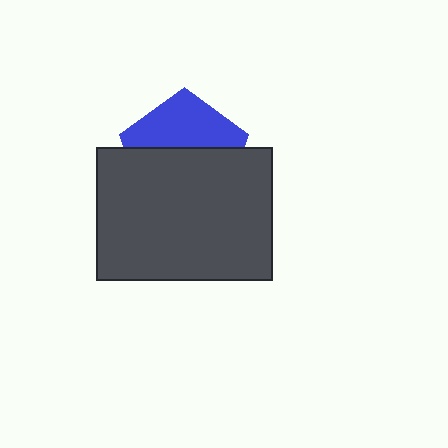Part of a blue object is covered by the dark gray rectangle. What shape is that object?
It is a pentagon.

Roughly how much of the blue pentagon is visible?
A small part of it is visible (roughly 43%).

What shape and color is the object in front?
The object in front is a dark gray rectangle.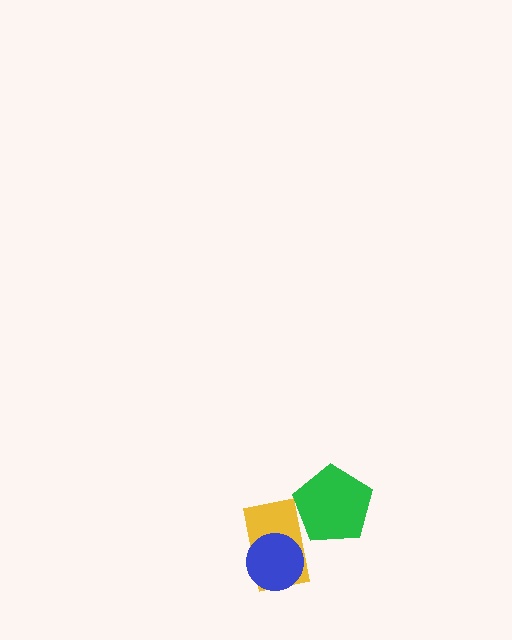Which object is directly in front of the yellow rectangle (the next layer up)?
The blue circle is directly in front of the yellow rectangle.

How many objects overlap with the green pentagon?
1 object overlaps with the green pentagon.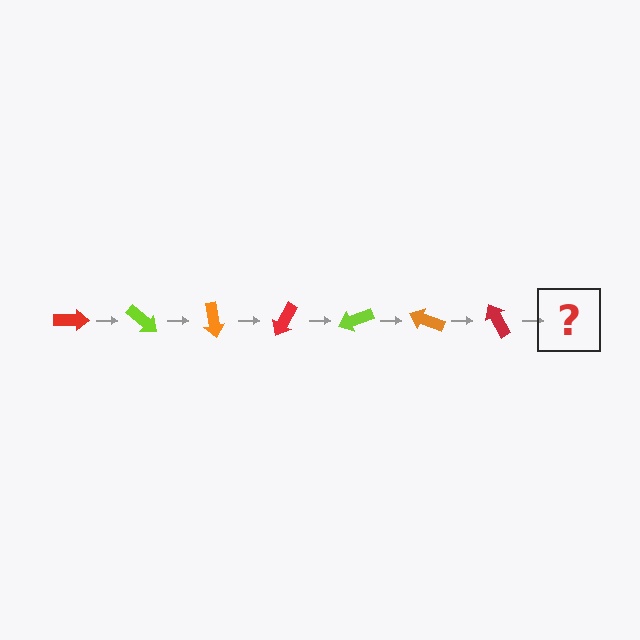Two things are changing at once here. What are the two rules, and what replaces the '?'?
The two rules are that it rotates 40 degrees each step and the color cycles through red, lime, and orange. The '?' should be a lime arrow, rotated 280 degrees from the start.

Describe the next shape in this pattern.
It should be a lime arrow, rotated 280 degrees from the start.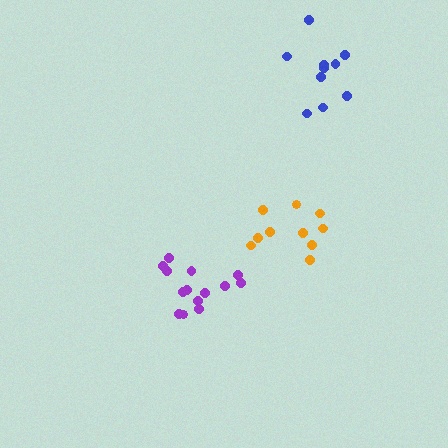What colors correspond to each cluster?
The clusters are colored: purple, blue, orange.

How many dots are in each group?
Group 1: 14 dots, Group 2: 10 dots, Group 3: 10 dots (34 total).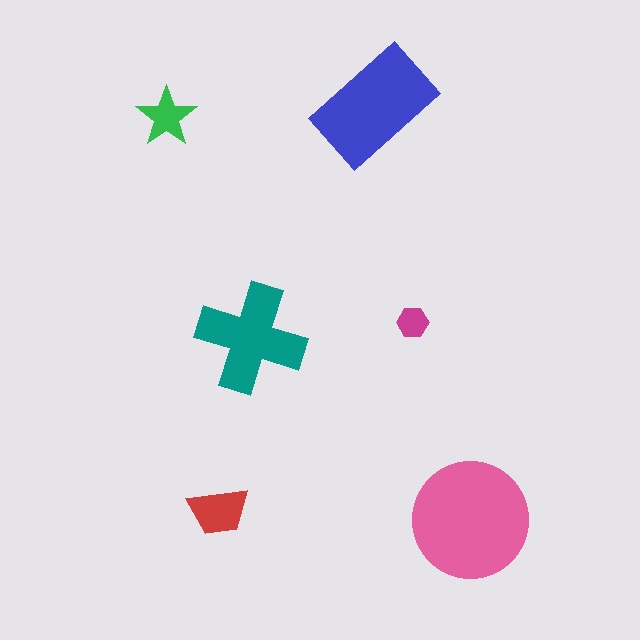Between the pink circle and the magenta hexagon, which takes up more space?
The pink circle.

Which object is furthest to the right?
The pink circle is rightmost.